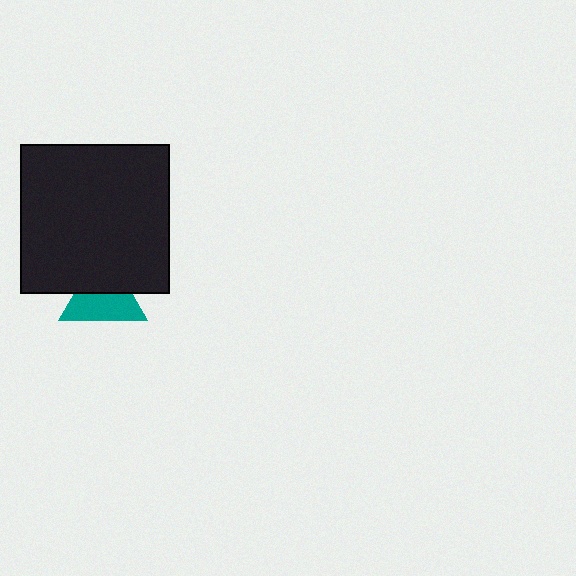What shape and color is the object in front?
The object in front is a black square.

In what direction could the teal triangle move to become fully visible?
The teal triangle could move down. That would shift it out from behind the black square entirely.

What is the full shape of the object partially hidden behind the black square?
The partially hidden object is a teal triangle.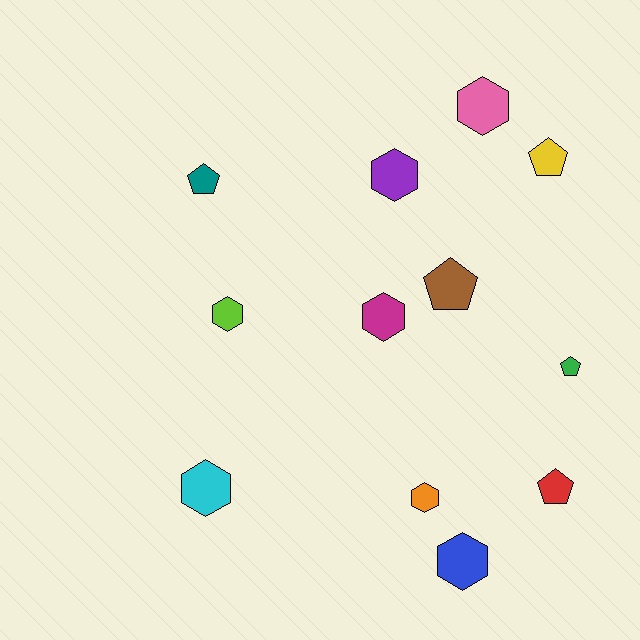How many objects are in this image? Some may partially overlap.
There are 12 objects.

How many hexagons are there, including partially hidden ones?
There are 7 hexagons.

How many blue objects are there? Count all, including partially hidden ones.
There is 1 blue object.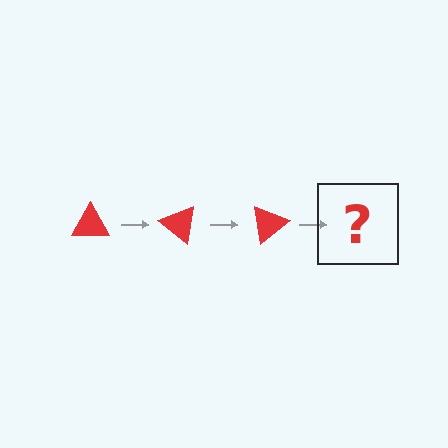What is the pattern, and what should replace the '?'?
The pattern is that the triangle rotates 40 degrees each step. The '?' should be a red triangle rotated 120 degrees.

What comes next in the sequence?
The next element should be a red triangle rotated 120 degrees.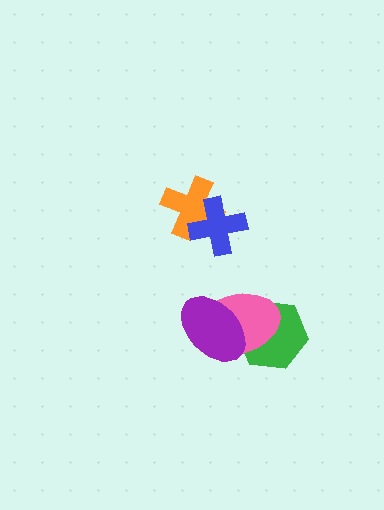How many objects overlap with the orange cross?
1 object overlaps with the orange cross.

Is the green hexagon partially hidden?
Yes, it is partially covered by another shape.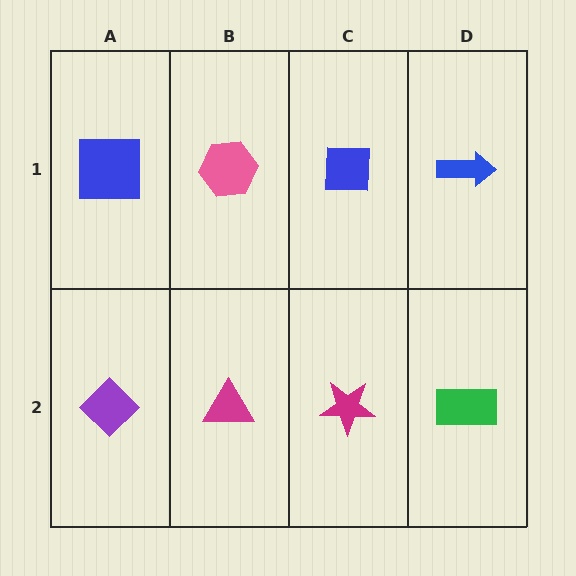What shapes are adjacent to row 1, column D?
A green rectangle (row 2, column D), a blue square (row 1, column C).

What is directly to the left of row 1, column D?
A blue square.